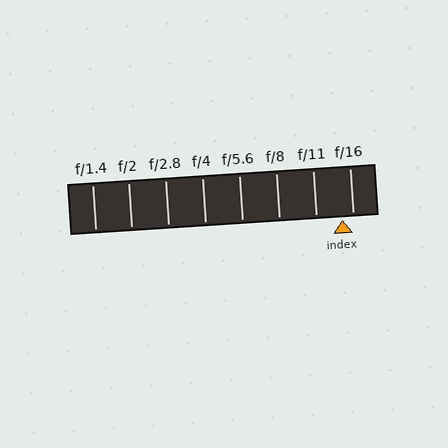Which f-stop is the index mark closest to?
The index mark is closest to f/16.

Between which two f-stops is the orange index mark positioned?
The index mark is between f/11 and f/16.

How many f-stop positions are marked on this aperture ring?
There are 8 f-stop positions marked.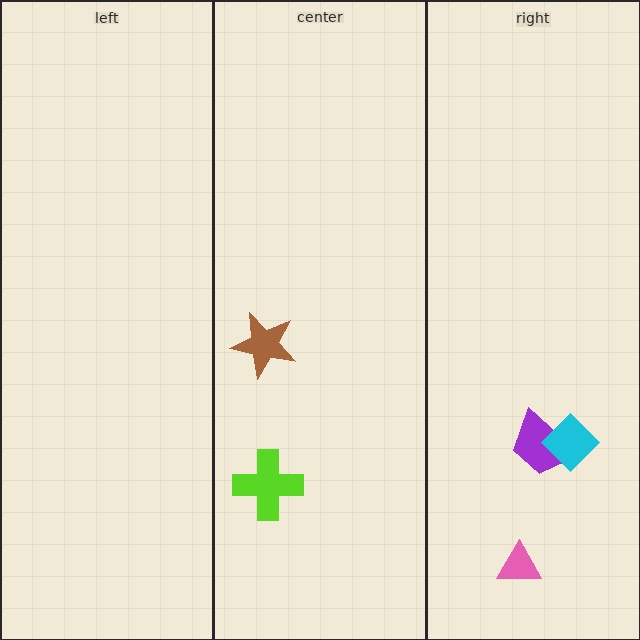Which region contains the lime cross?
The center region.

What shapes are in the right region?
The pink triangle, the purple trapezoid, the cyan diamond.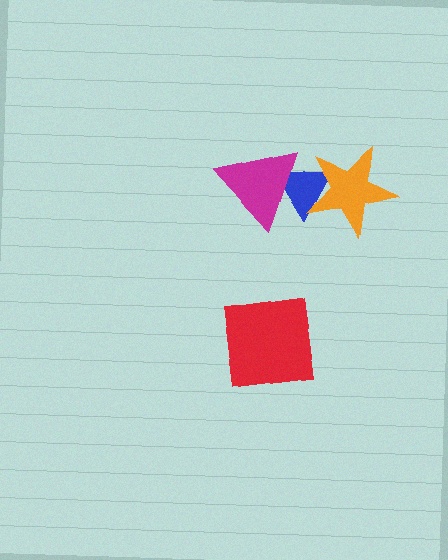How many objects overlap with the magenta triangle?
1 object overlaps with the magenta triangle.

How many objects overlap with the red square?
0 objects overlap with the red square.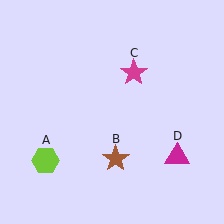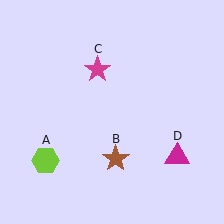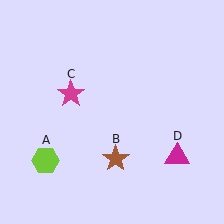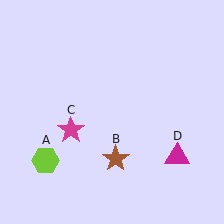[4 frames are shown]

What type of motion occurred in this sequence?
The magenta star (object C) rotated counterclockwise around the center of the scene.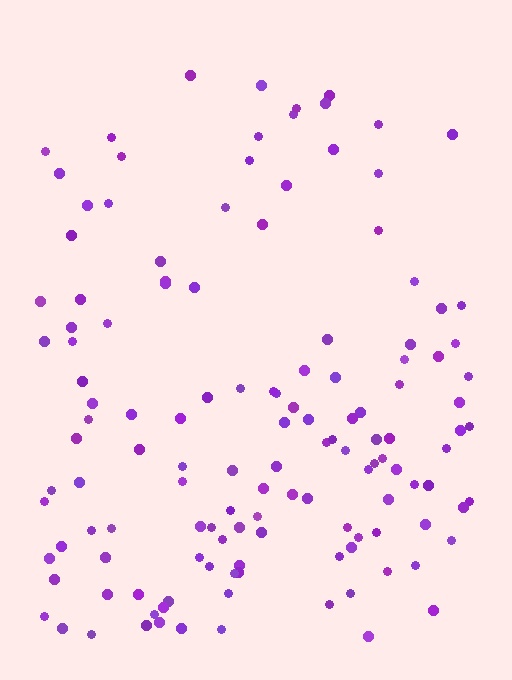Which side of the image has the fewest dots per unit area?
The top.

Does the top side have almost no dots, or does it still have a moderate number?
Still a moderate number, just noticeably fewer than the bottom.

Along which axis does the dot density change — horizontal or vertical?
Vertical.